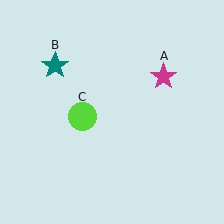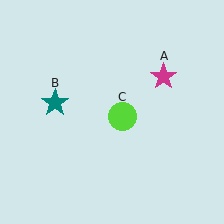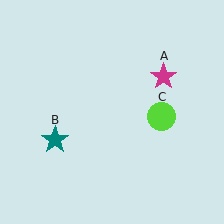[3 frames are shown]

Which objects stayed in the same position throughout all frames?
Magenta star (object A) remained stationary.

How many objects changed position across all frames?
2 objects changed position: teal star (object B), lime circle (object C).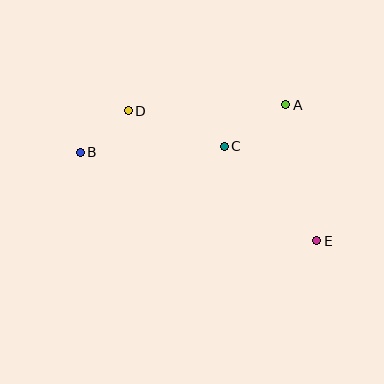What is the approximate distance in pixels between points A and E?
The distance between A and E is approximately 139 pixels.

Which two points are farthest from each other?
Points B and E are farthest from each other.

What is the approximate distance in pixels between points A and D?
The distance between A and D is approximately 158 pixels.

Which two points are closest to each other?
Points B and D are closest to each other.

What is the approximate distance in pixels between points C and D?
The distance between C and D is approximately 102 pixels.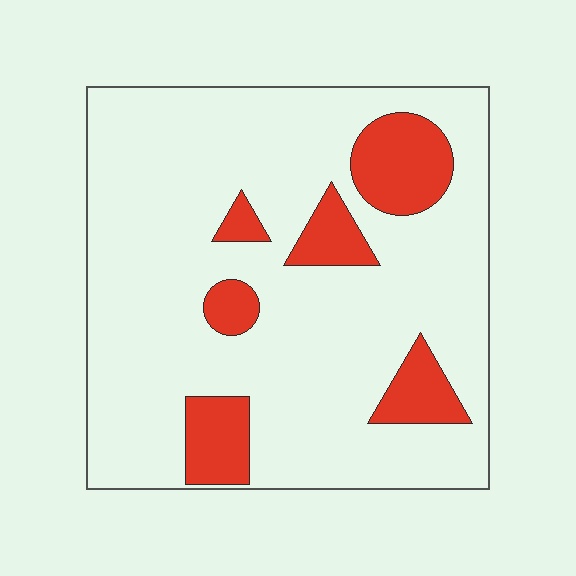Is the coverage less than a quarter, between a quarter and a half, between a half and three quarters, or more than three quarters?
Less than a quarter.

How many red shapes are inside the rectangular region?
6.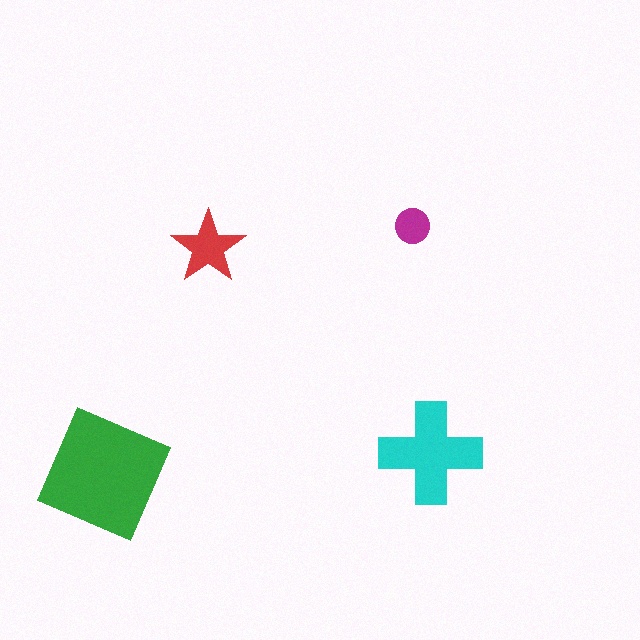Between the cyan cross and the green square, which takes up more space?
The green square.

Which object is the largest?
The green square.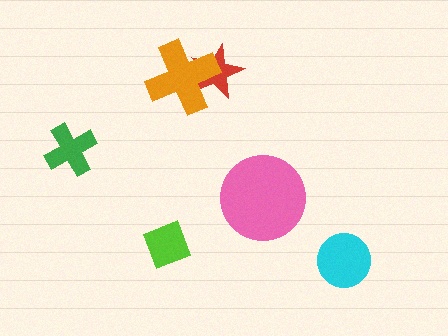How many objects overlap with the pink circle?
0 objects overlap with the pink circle.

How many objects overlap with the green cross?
0 objects overlap with the green cross.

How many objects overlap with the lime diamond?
0 objects overlap with the lime diamond.